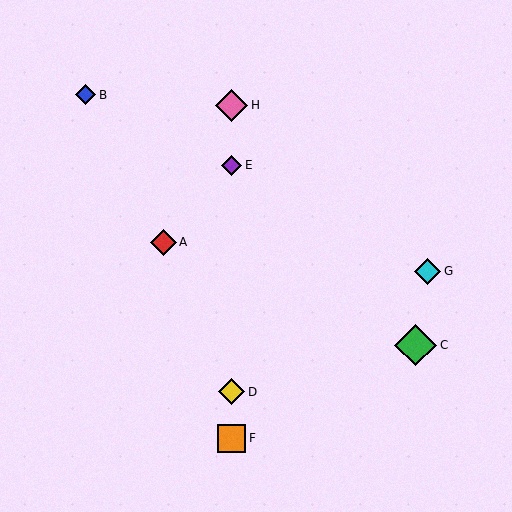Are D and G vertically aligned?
No, D is at x≈232 and G is at x≈427.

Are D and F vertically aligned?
Yes, both are at x≈232.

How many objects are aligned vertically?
4 objects (D, E, F, H) are aligned vertically.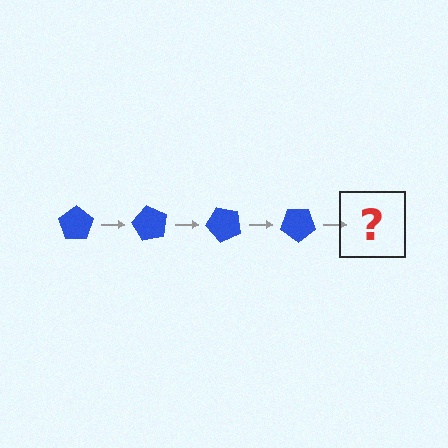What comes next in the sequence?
The next element should be a blue pentagon rotated 240 degrees.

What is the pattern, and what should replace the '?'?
The pattern is that the pentagon rotates 60 degrees each step. The '?' should be a blue pentagon rotated 240 degrees.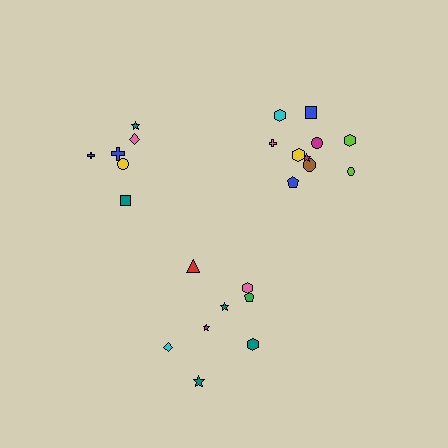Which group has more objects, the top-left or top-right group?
The top-right group.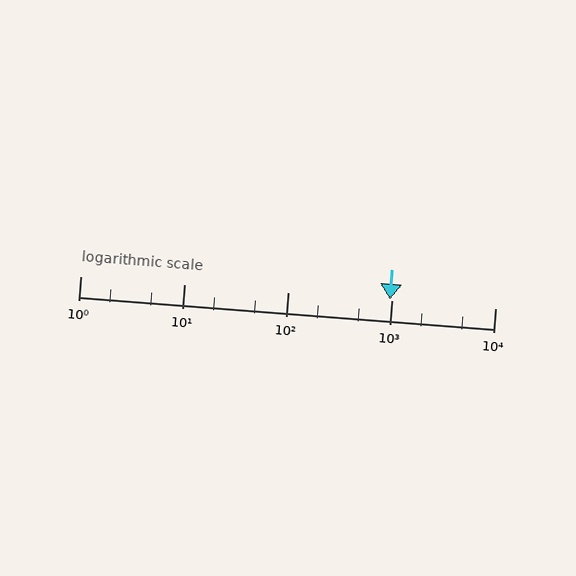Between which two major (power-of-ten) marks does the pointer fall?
The pointer is between 100 and 1000.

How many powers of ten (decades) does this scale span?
The scale spans 4 decades, from 1 to 10000.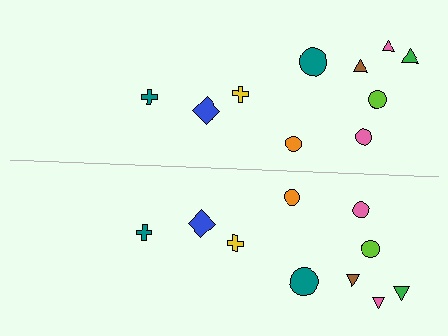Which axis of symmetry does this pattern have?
The pattern has a horizontal axis of symmetry running through the center of the image.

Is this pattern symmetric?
Yes, this pattern has bilateral (reflection) symmetry.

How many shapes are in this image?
There are 20 shapes in this image.